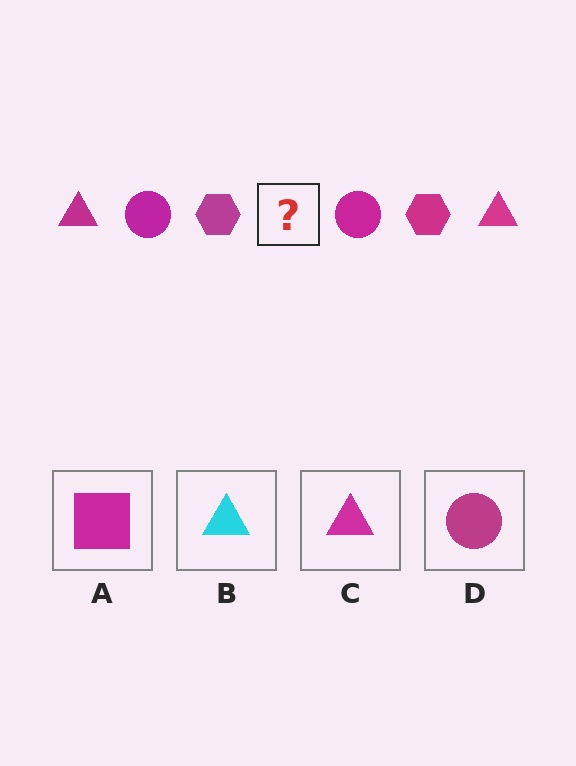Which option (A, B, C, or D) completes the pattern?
C.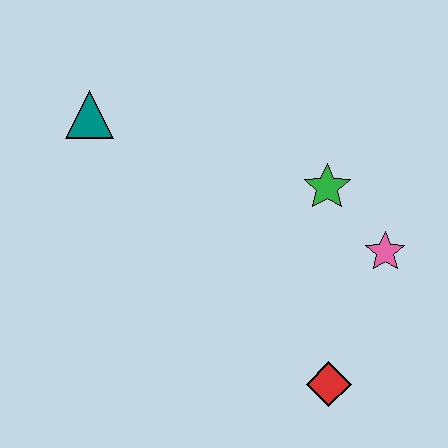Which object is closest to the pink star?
The green star is closest to the pink star.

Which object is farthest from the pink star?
The teal triangle is farthest from the pink star.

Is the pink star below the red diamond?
No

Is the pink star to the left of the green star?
No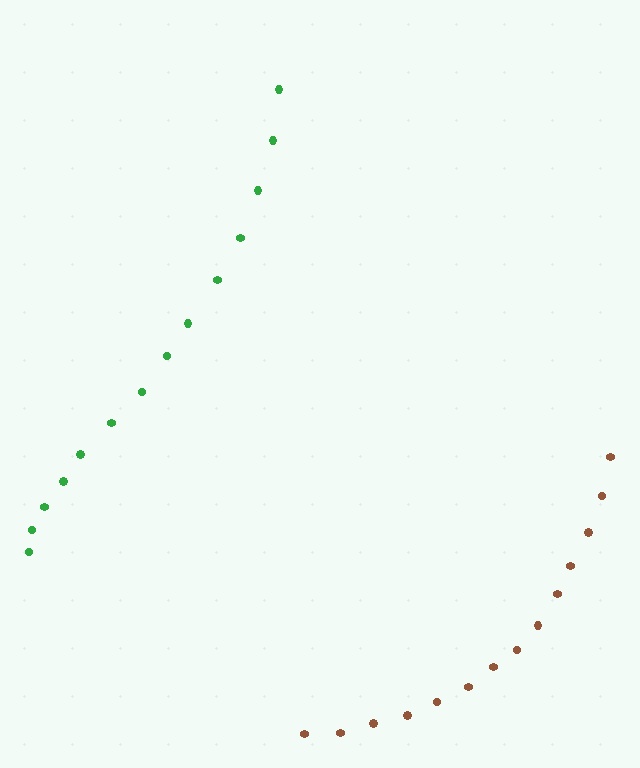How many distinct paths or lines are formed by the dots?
There are 2 distinct paths.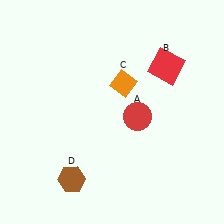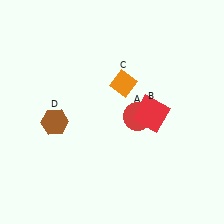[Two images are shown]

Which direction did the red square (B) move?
The red square (B) moved down.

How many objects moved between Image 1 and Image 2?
2 objects moved between the two images.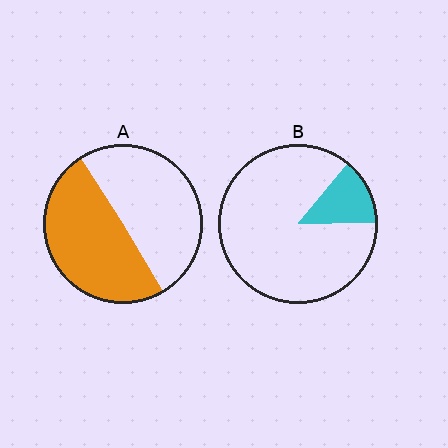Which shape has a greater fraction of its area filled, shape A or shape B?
Shape A.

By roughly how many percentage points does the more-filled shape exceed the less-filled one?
By roughly 35 percentage points (A over B).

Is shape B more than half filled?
No.